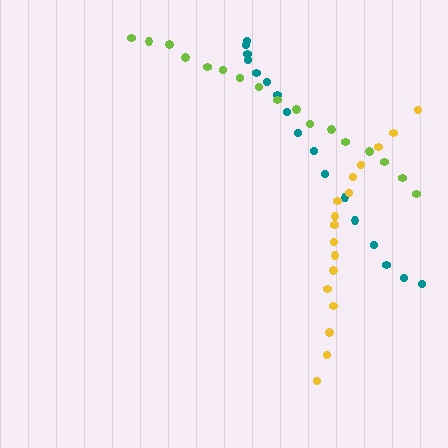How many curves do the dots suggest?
There are 3 distinct paths.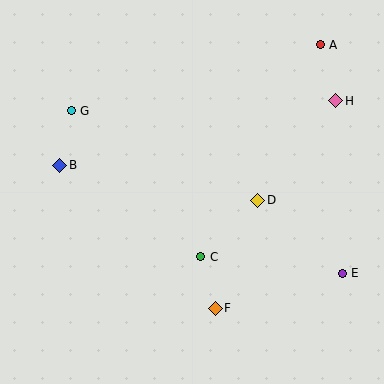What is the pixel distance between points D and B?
The distance between D and B is 201 pixels.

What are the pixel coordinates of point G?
Point G is at (71, 111).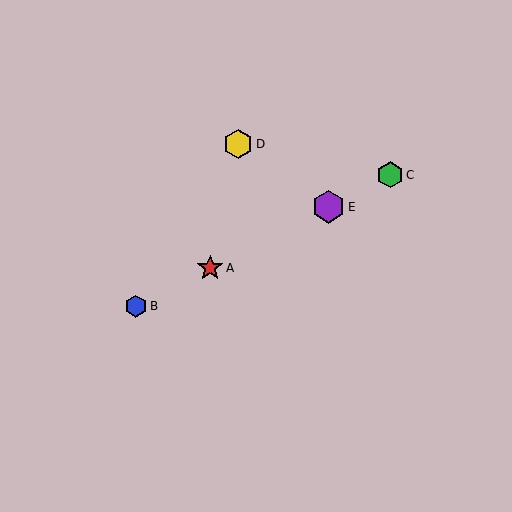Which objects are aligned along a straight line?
Objects A, B, C, E are aligned along a straight line.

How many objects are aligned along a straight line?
4 objects (A, B, C, E) are aligned along a straight line.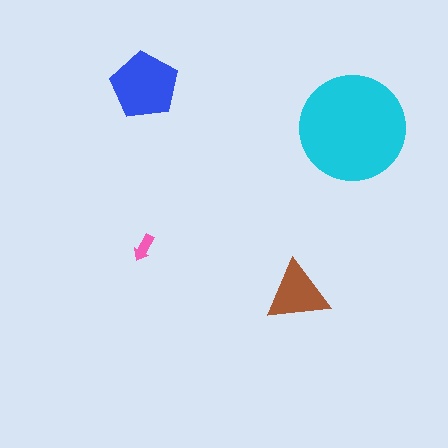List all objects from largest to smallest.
The cyan circle, the blue pentagon, the brown triangle, the pink arrow.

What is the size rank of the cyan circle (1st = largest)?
1st.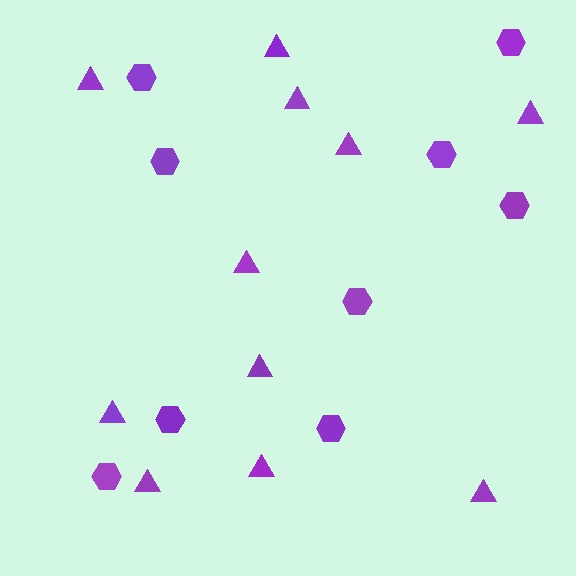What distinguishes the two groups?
There are 2 groups: one group of hexagons (9) and one group of triangles (11).